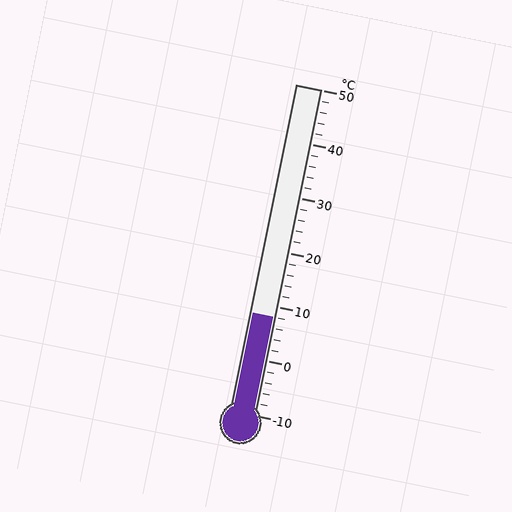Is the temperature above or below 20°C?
The temperature is below 20°C.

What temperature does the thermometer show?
The thermometer shows approximately 8°C.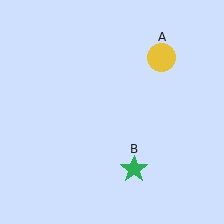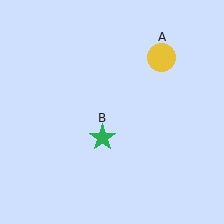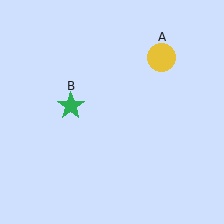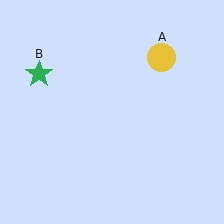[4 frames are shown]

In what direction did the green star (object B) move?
The green star (object B) moved up and to the left.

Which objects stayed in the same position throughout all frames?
Yellow circle (object A) remained stationary.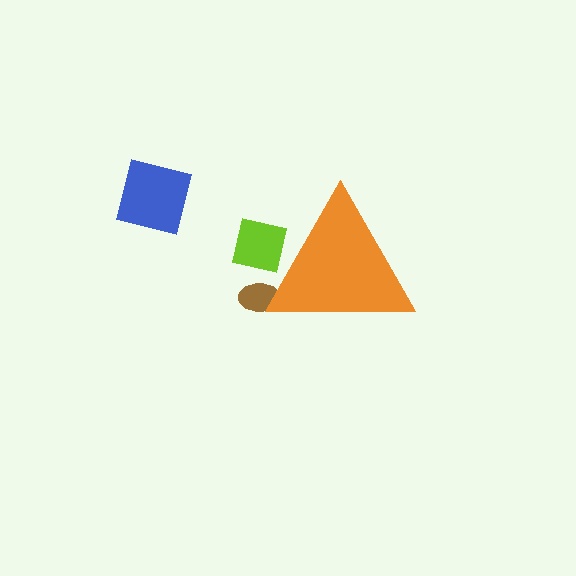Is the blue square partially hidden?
No, the blue square is fully visible.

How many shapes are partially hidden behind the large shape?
2 shapes are partially hidden.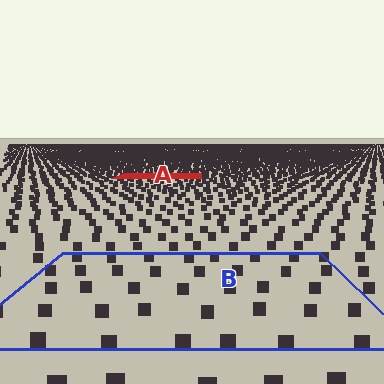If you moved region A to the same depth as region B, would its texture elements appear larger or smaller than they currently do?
They would appear larger. At a closer depth, the same texture elements are projected at a bigger on-screen size.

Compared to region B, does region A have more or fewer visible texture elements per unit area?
Region A has more texture elements per unit area — they are packed more densely because it is farther away.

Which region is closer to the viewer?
Region B is closer. The texture elements there are larger and more spread out.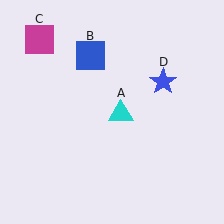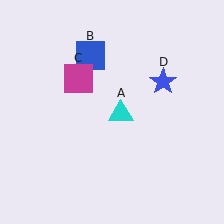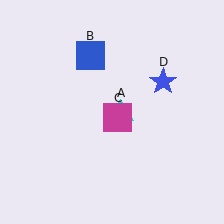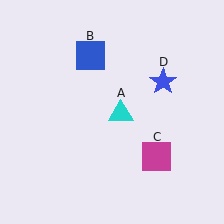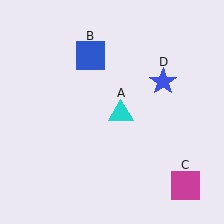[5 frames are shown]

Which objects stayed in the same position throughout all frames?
Cyan triangle (object A) and blue square (object B) and blue star (object D) remained stationary.